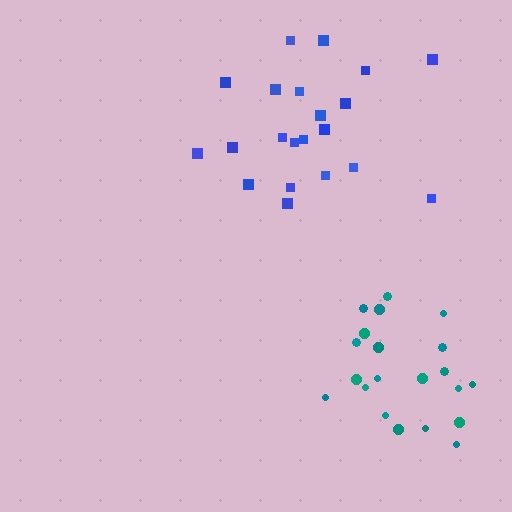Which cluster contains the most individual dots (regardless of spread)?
Teal (21).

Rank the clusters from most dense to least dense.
teal, blue.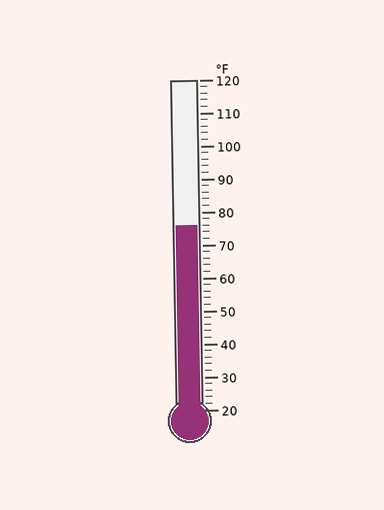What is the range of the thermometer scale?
The thermometer scale ranges from 20°F to 120°F.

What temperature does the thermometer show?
The thermometer shows approximately 76°F.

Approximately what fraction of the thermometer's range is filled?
The thermometer is filled to approximately 55% of its range.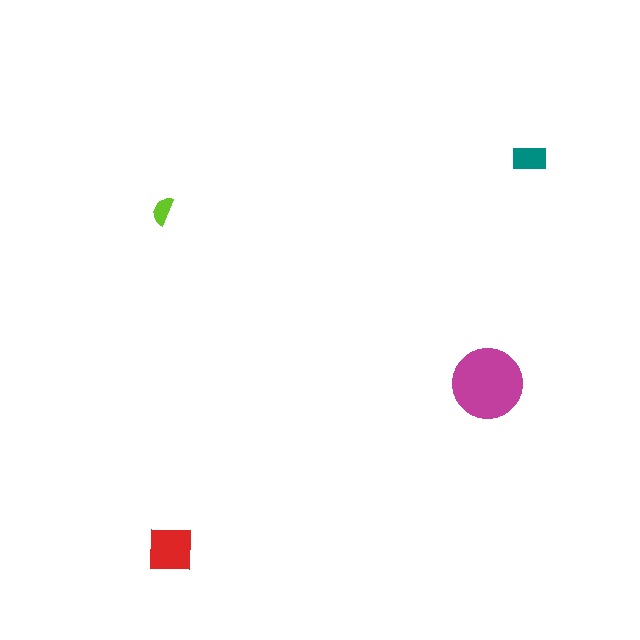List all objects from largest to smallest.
The magenta circle, the red square, the teal rectangle, the lime semicircle.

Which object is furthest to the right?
The teal rectangle is rightmost.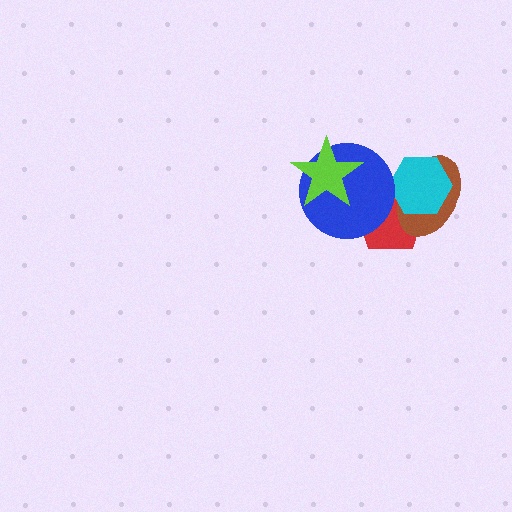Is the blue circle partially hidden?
Yes, it is partially covered by another shape.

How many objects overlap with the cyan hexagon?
2 objects overlap with the cyan hexagon.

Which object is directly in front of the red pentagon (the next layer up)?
The brown ellipse is directly in front of the red pentagon.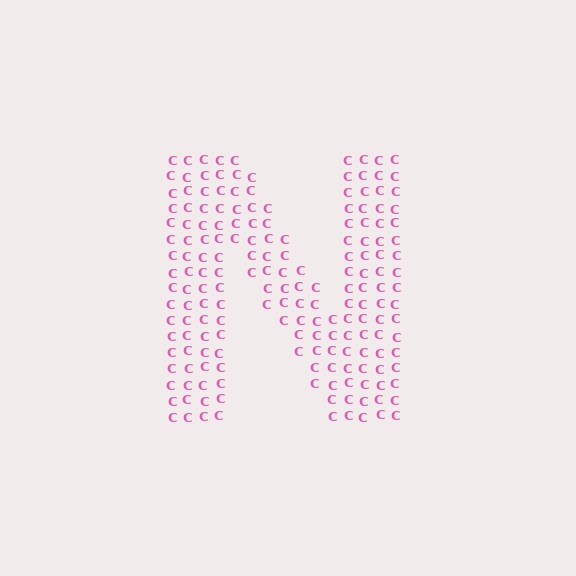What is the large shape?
The large shape is the letter N.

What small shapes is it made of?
It is made of small letter C's.